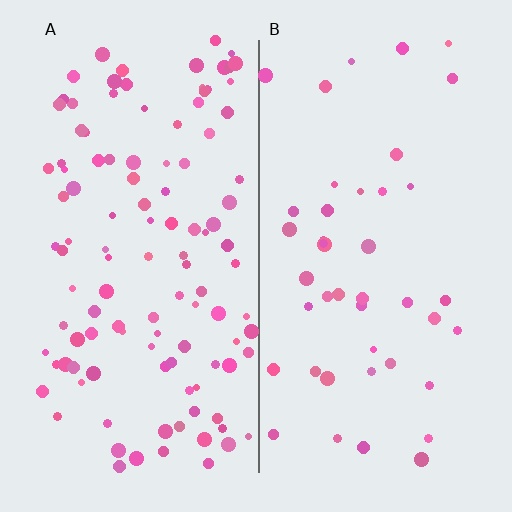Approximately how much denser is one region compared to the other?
Approximately 2.6× — region A over region B.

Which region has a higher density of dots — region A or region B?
A (the left).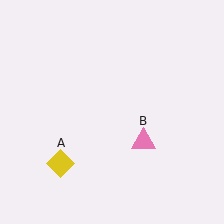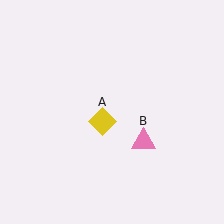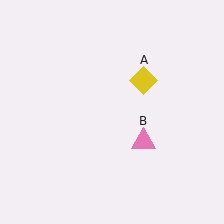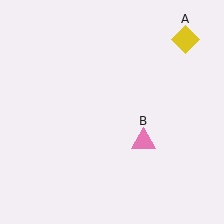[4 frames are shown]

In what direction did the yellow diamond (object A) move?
The yellow diamond (object A) moved up and to the right.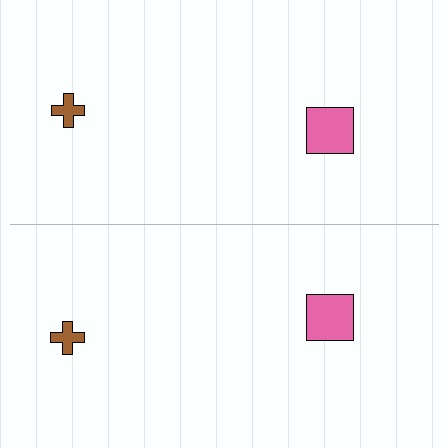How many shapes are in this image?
There are 4 shapes in this image.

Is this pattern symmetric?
Yes, this pattern has bilateral (reflection) symmetry.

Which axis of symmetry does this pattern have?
The pattern has a horizontal axis of symmetry running through the center of the image.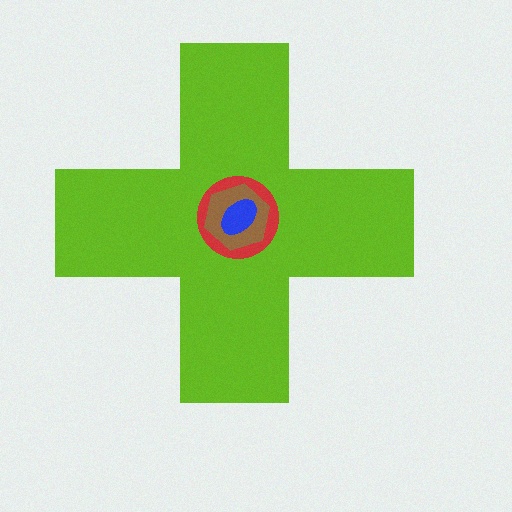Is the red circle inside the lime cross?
Yes.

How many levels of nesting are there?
4.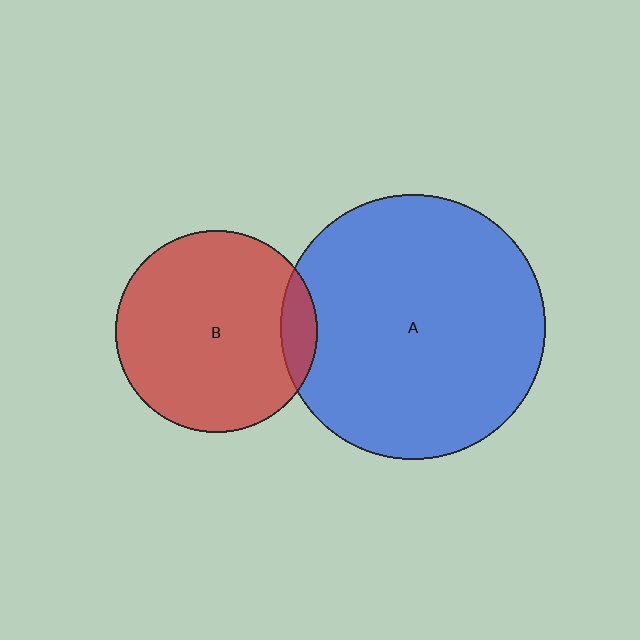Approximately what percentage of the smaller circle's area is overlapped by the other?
Approximately 10%.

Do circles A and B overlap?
Yes.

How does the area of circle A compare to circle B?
Approximately 1.7 times.